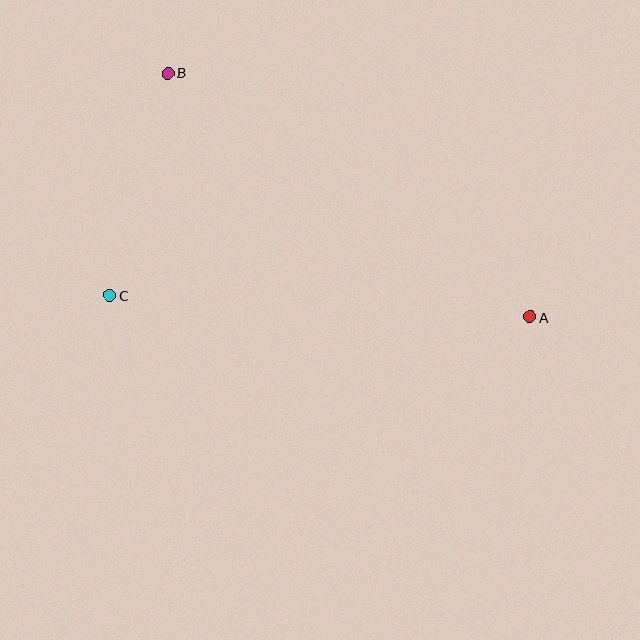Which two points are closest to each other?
Points B and C are closest to each other.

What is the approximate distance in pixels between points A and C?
The distance between A and C is approximately 421 pixels.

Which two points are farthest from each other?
Points A and B are farthest from each other.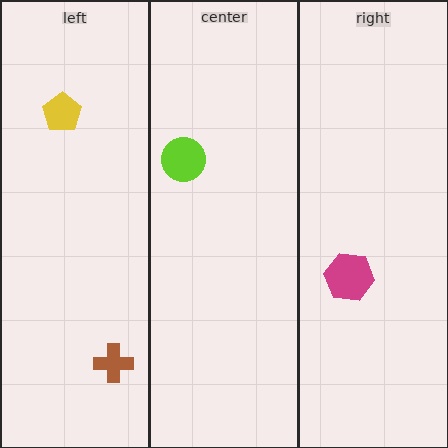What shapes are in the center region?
The lime circle.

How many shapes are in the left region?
2.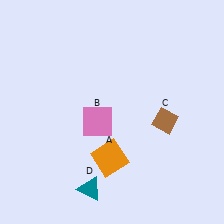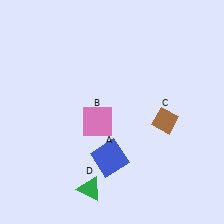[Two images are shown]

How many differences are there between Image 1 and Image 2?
There are 2 differences between the two images.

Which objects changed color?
A changed from orange to blue. D changed from teal to green.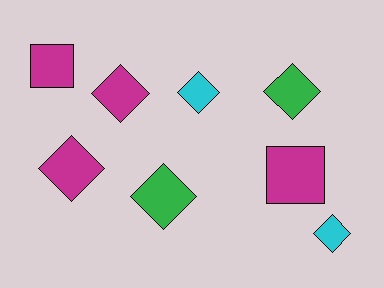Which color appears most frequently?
Magenta, with 4 objects.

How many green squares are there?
There are no green squares.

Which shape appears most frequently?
Diamond, with 6 objects.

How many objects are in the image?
There are 8 objects.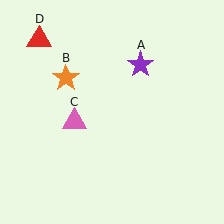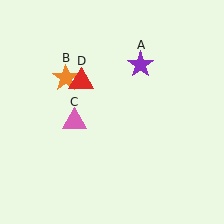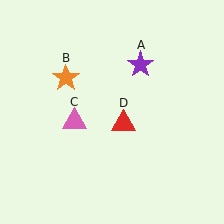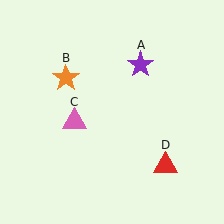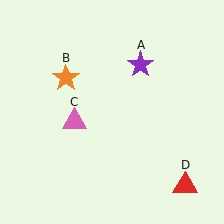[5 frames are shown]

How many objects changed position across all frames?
1 object changed position: red triangle (object D).